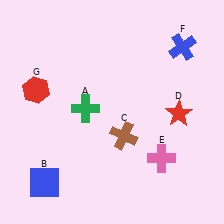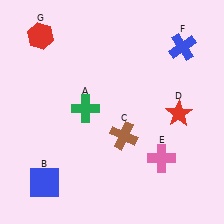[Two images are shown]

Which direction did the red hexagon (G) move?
The red hexagon (G) moved up.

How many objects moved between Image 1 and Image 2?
1 object moved between the two images.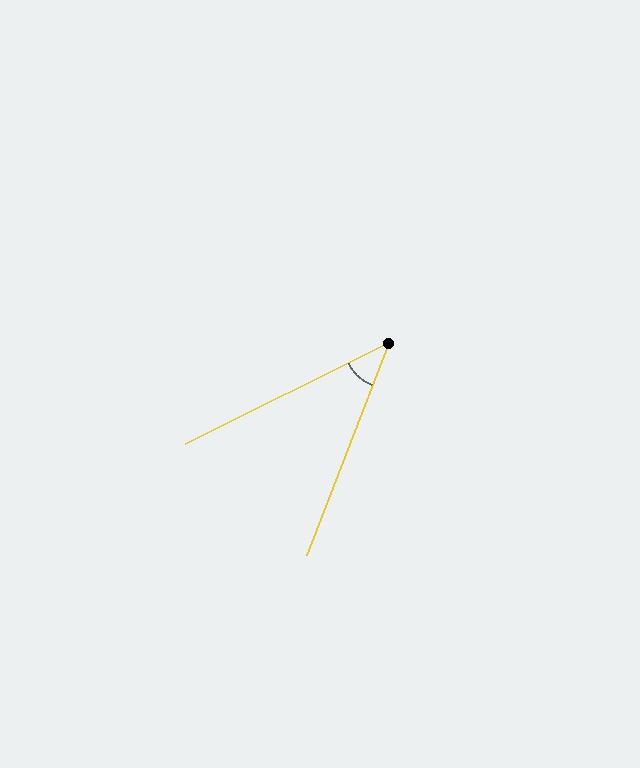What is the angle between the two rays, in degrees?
Approximately 42 degrees.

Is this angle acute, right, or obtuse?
It is acute.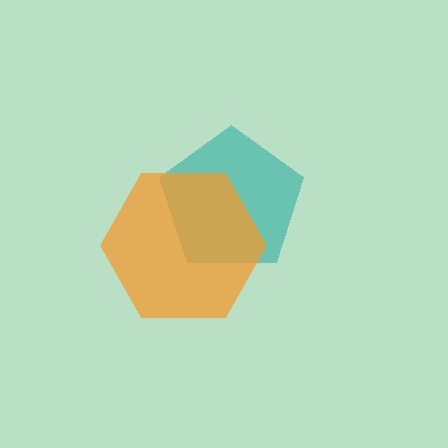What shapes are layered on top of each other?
The layered shapes are: a teal pentagon, an orange hexagon.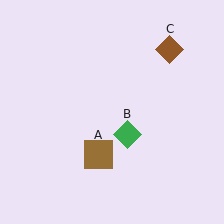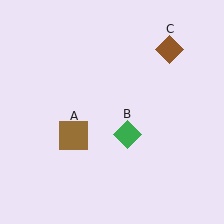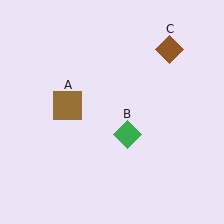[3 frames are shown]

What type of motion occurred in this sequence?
The brown square (object A) rotated clockwise around the center of the scene.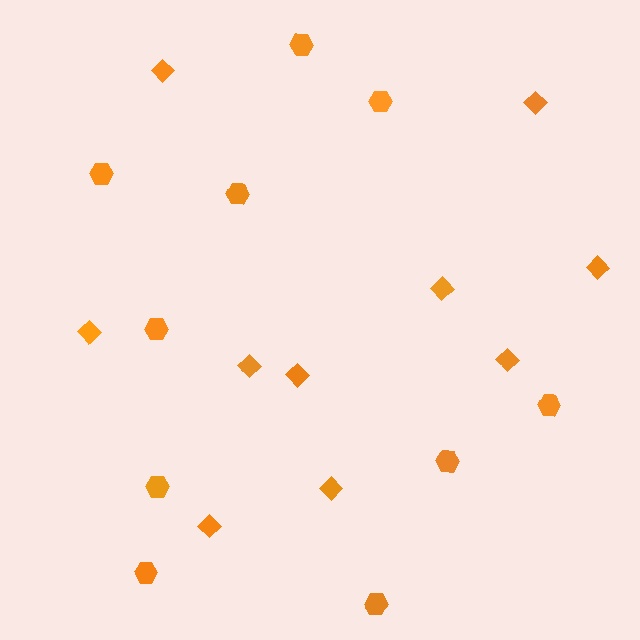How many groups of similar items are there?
There are 2 groups: one group of diamonds (10) and one group of hexagons (10).